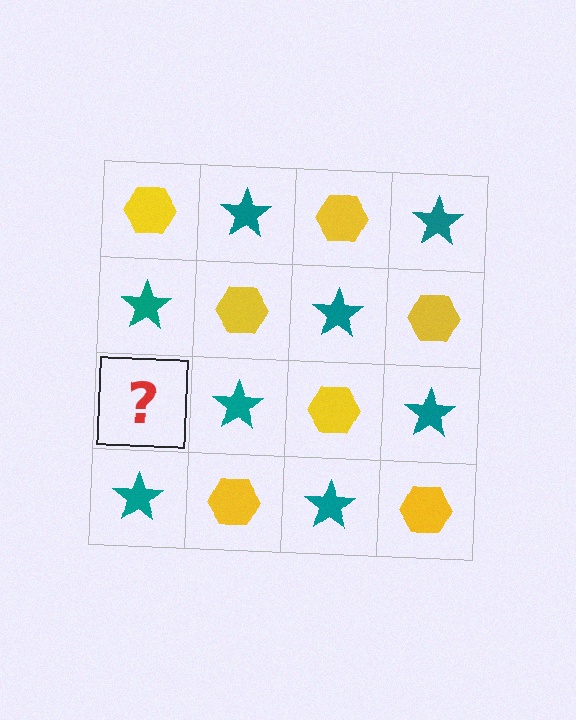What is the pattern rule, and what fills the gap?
The rule is that it alternates yellow hexagon and teal star in a checkerboard pattern. The gap should be filled with a yellow hexagon.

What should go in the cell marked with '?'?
The missing cell should contain a yellow hexagon.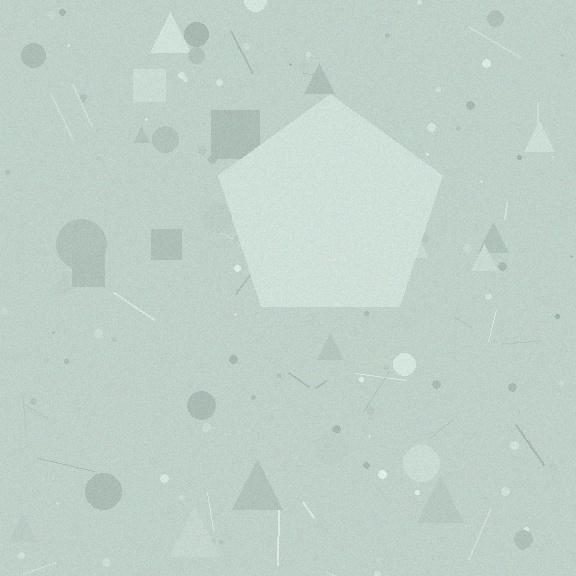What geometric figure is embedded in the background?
A pentagon is embedded in the background.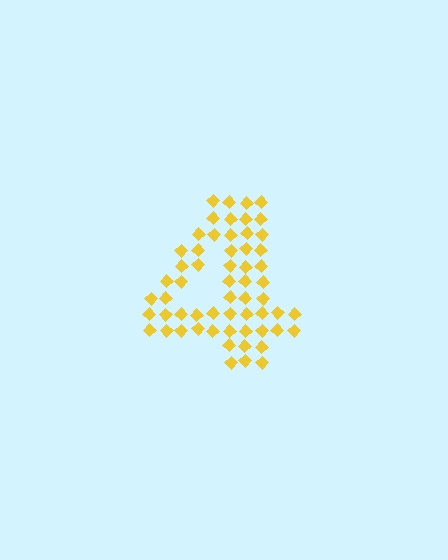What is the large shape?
The large shape is the digit 4.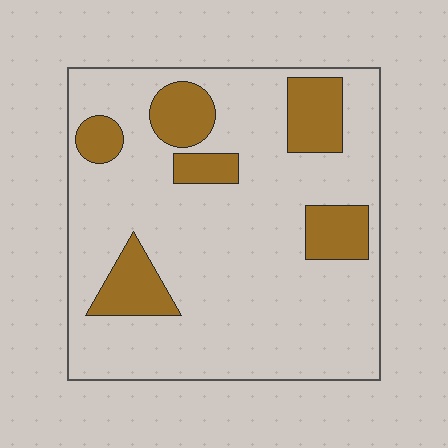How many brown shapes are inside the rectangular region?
6.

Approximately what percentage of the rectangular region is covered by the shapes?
Approximately 20%.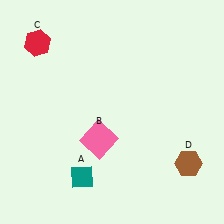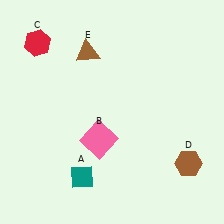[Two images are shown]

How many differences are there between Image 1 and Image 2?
There is 1 difference between the two images.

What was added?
A brown triangle (E) was added in Image 2.